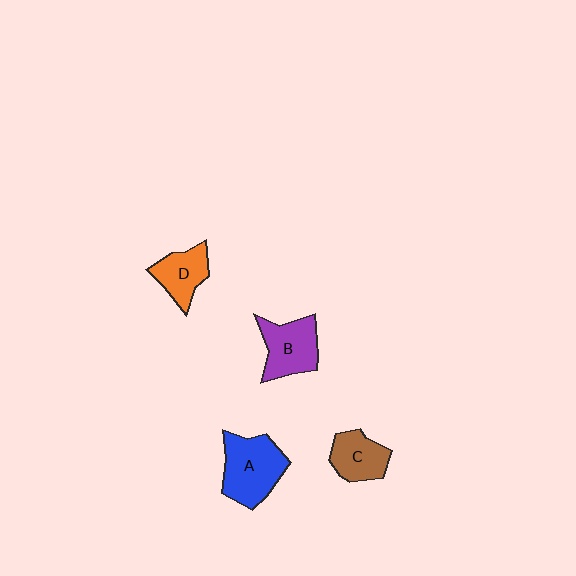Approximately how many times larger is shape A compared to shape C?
Approximately 1.6 times.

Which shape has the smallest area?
Shape C (brown).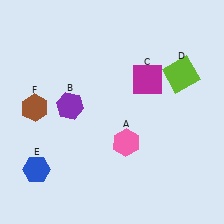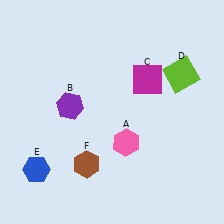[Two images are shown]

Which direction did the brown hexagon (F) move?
The brown hexagon (F) moved down.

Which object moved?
The brown hexagon (F) moved down.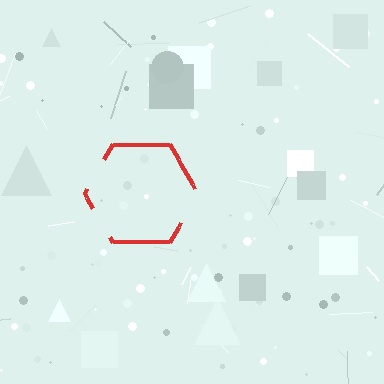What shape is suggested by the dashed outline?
The dashed outline suggests a hexagon.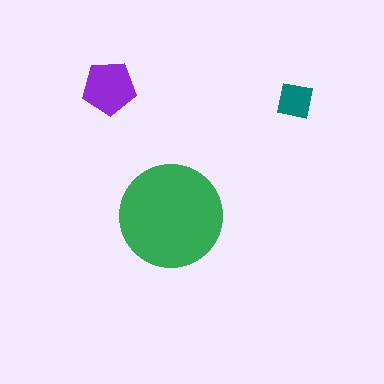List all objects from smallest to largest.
The teal square, the purple pentagon, the green circle.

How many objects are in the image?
There are 3 objects in the image.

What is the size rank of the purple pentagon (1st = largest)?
2nd.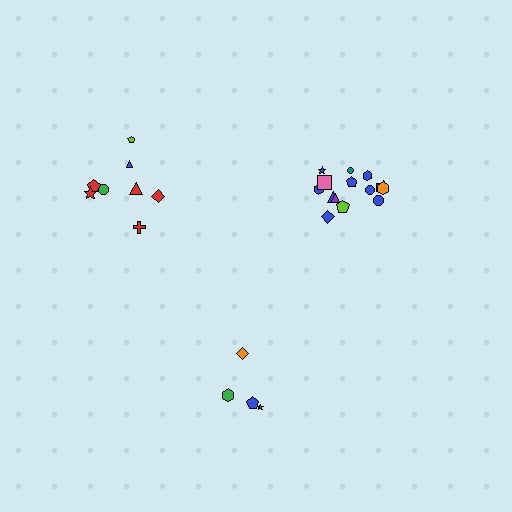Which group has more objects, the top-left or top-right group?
The top-right group.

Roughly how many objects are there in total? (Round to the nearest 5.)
Roughly 25 objects in total.